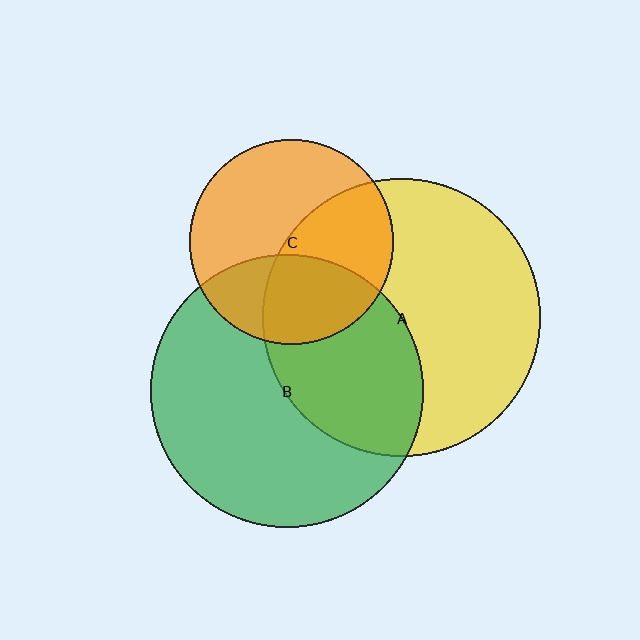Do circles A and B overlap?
Yes.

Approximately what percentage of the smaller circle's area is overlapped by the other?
Approximately 40%.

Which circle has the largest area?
Circle A (yellow).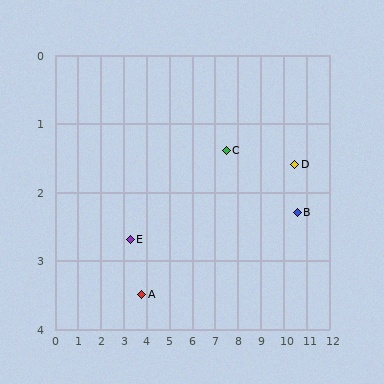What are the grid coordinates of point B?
Point B is at approximately (10.6, 2.3).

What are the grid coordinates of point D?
Point D is at approximately (10.5, 1.6).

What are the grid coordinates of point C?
Point C is at approximately (7.5, 1.4).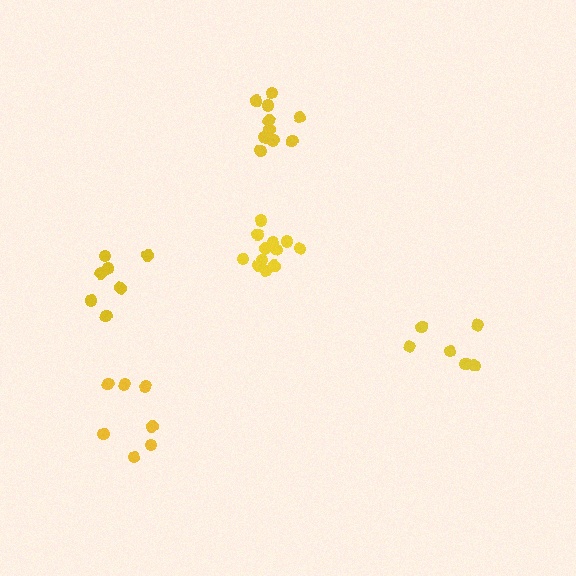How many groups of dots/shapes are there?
There are 5 groups.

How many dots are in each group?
Group 1: 7 dots, Group 2: 7 dots, Group 3: 12 dots, Group 4: 7 dots, Group 5: 11 dots (44 total).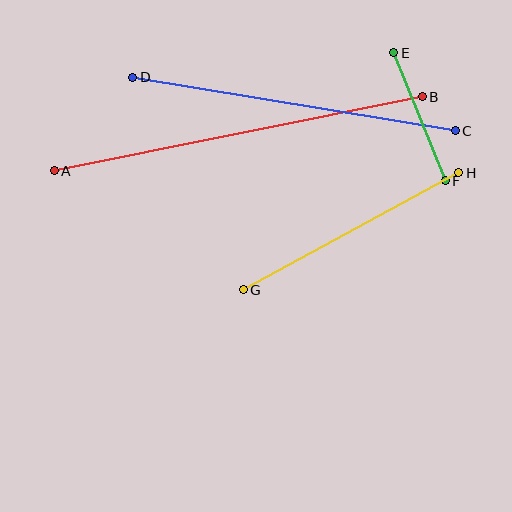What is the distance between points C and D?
The distance is approximately 327 pixels.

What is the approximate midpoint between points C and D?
The midpoint is at approximately (294, 104) pixels.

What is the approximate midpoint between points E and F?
The midpoint is at approximately (420, 117) pixels.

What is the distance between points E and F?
The distance is approximately 138 pixels.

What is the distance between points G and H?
The distance is approximately 245 pixels.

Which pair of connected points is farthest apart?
Points A and B are farthest apart.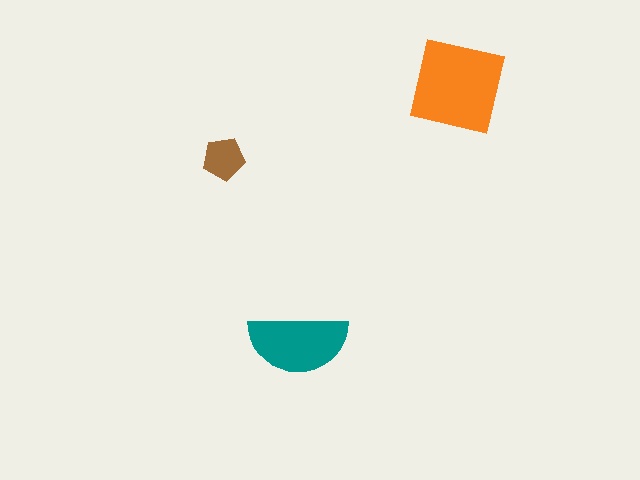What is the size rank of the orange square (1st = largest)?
1st.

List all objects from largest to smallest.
The orange square, the teal semicircle, the brown pentagon.